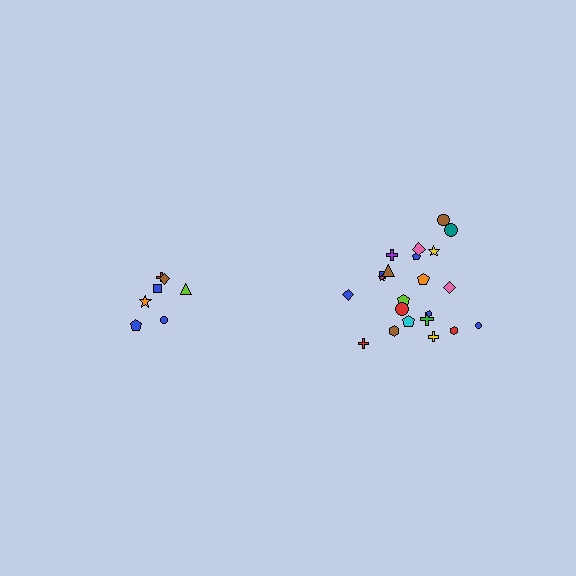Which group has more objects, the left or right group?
The right group.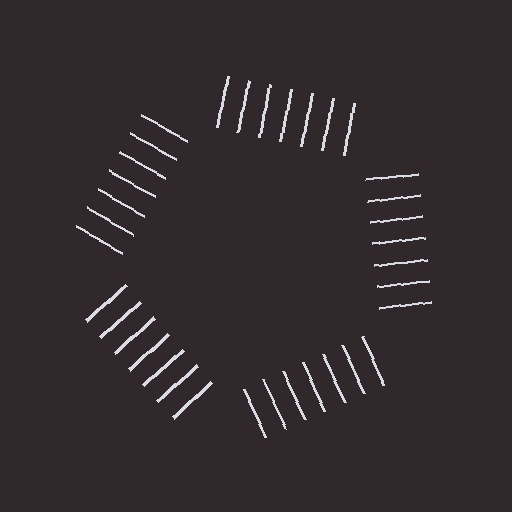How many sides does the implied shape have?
5 sides — the line-ends trace a pentagon.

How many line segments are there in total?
35 — 7 along each of the 5 edges.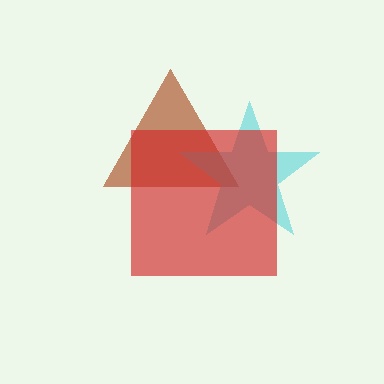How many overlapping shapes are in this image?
There are 3 overlapping shapes in the image.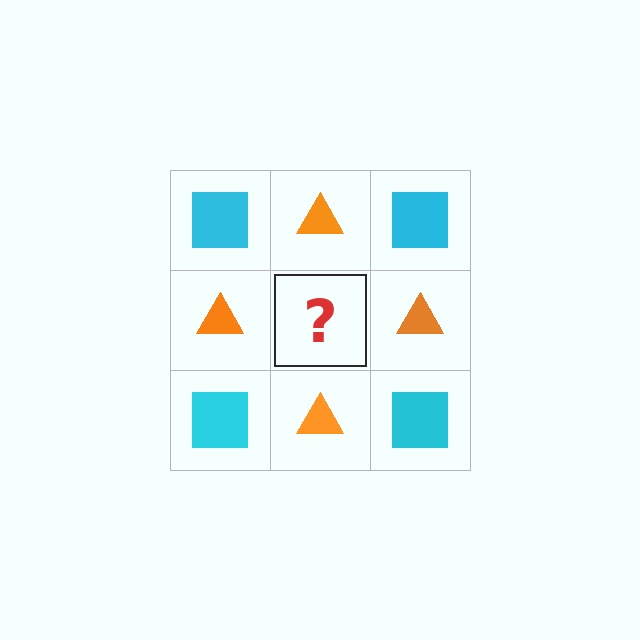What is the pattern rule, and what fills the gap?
The rule is that it alternates cyan square and orange triangle in a checkerboard pattern. The gap should be filled with a cyan square.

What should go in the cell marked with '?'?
The missing cell should contain a cyan square.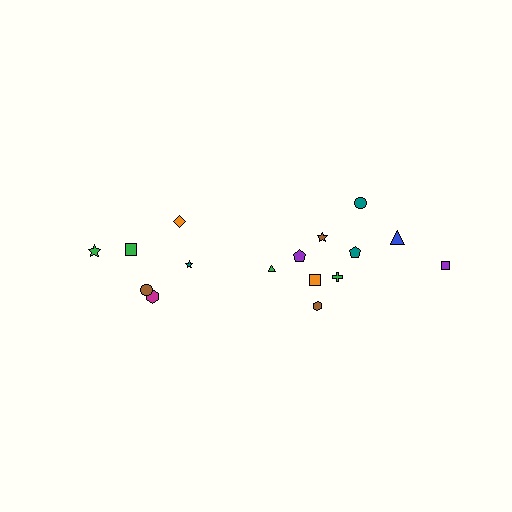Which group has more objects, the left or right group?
The right group.